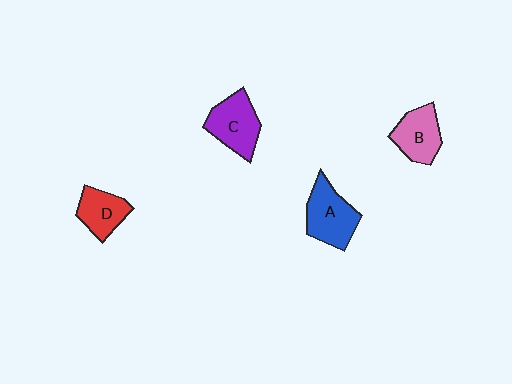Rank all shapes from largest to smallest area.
From largest to smallest: A (blue), C (purple), B (pink), D (red).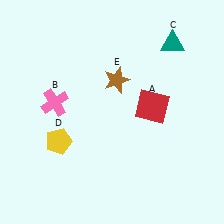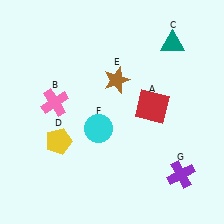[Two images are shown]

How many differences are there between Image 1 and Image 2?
There are 2 differences between the two images.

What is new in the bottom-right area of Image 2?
A purple cross (G) was added in the bottom-right area of Image 2.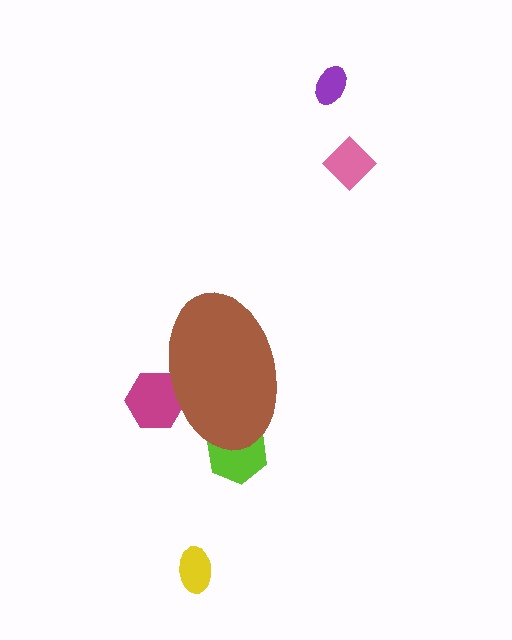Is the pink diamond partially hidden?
No, the pink diamond is fully visible.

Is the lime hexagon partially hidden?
Yes, the lime hexagon is partially hidden behind the brown ellipse.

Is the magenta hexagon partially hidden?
Yes, the magenta hexagon is partially hidden behind the brown ellipse.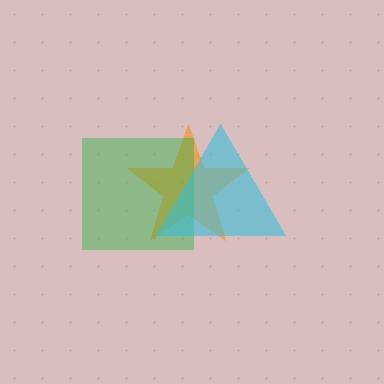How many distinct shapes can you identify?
There are 3 distinct shapes: an orange star, a green square, a cyan triangle.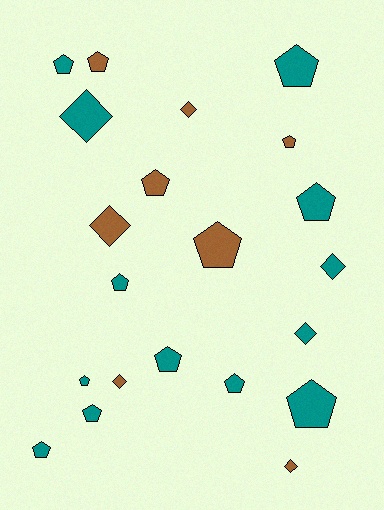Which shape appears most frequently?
Pentagon, with 14 objects.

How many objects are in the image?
There are 21 objects.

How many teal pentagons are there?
There are 10 teal pentagons.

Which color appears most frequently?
Teal, with 13 objects.